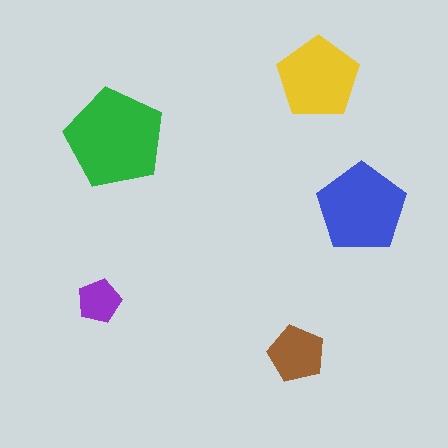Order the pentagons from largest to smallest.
the green one, the blue one, the yellow one, the brown one, the purple one.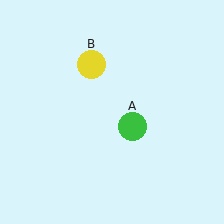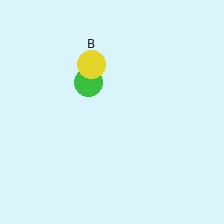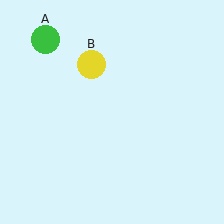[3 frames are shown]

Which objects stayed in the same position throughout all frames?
Yellow circle (object B) remained stationary.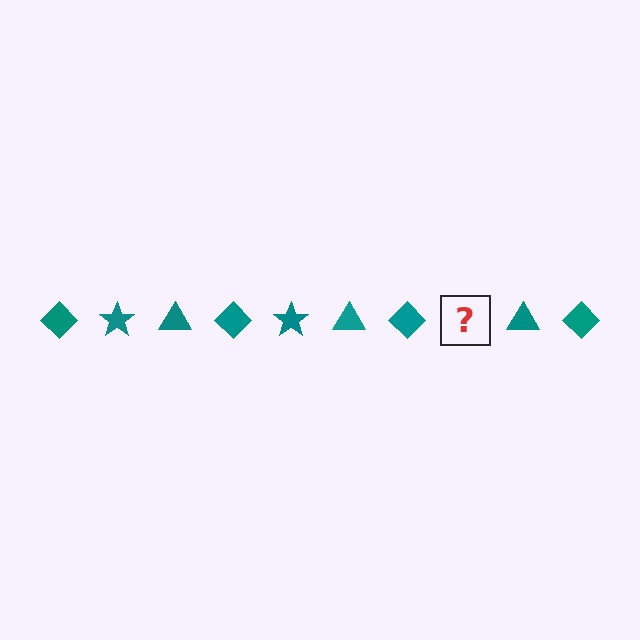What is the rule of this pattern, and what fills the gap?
The rule is that the pattern cycles through diamond, star, triangle shapes in teal. The gap should be filled with a teal star.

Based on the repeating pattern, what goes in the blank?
The blank should be a teal star.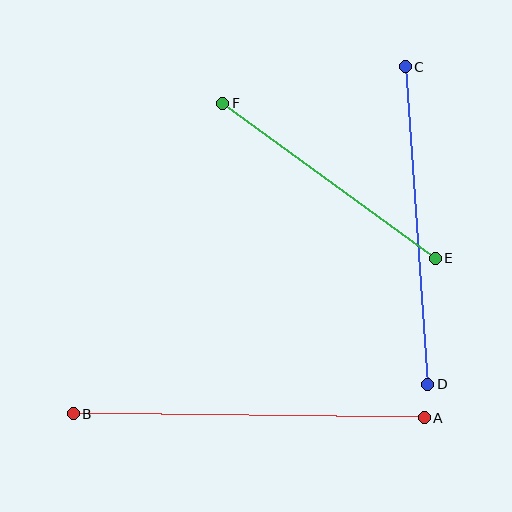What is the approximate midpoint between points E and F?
The midpoint is at approximately (329, 181) pixels.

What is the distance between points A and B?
The distance is approximately 351 pixels.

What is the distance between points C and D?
The distance is approximately 319 pixels.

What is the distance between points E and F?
The distance is approximately 263 pixels.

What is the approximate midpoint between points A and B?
The midpoint is at approximately (249, 416) pixels.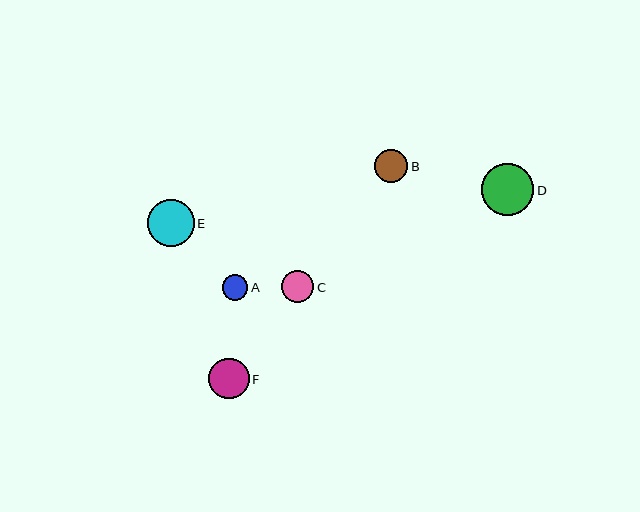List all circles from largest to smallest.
From largest to smallest: D, E, F, B, C, A.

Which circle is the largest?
Circle D is the largest with a size of approximately 53 pixels.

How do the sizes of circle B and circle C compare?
Circle B and circle C are approximately the same size.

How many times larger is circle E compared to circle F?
Circle E is approximately 1.2 times the size of circle F.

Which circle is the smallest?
Circle A is the smallest with a size of approximately 26 pixels.